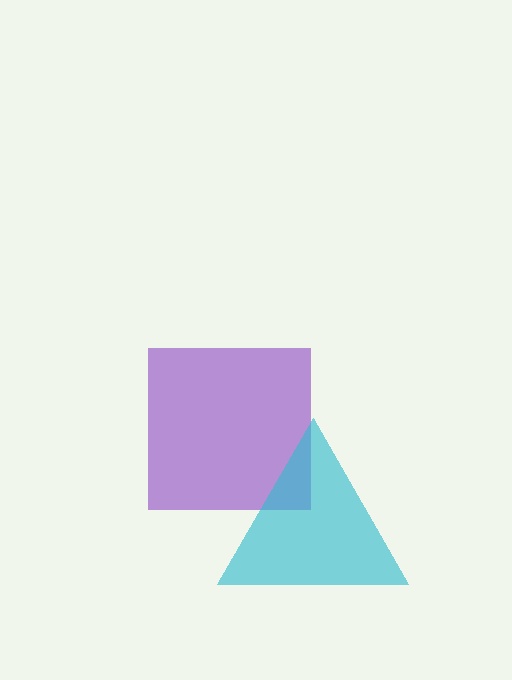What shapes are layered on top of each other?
The layered shapes are: a purple square, a cyan triangle.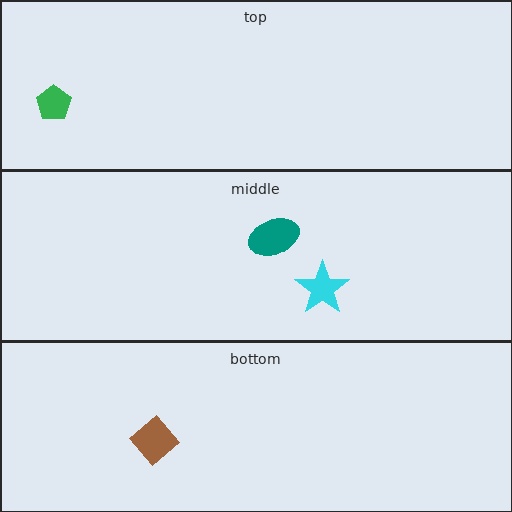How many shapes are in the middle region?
2.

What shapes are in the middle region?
The teal ellipse, the cyan star.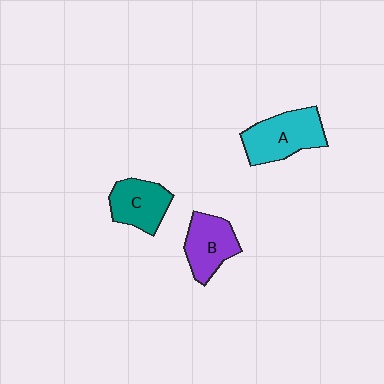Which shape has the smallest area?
Shape C (teal).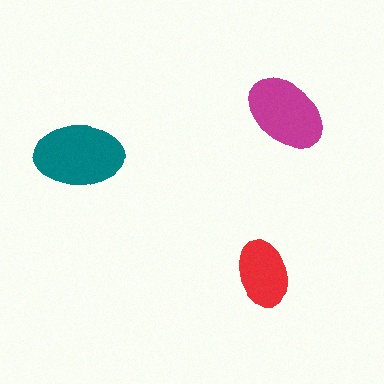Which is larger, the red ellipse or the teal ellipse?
The teal one.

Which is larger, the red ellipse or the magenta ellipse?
The magenta one.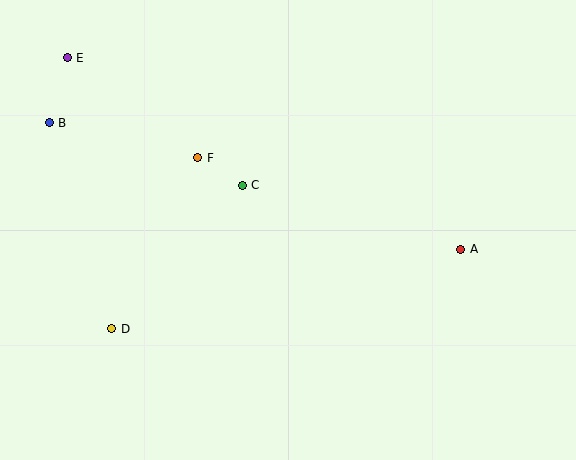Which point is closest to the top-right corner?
Point A is closest to the top-right corner.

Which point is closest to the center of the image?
Point C at (242, 185) is closest to the center.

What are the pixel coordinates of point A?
Point A is at (461, 249).